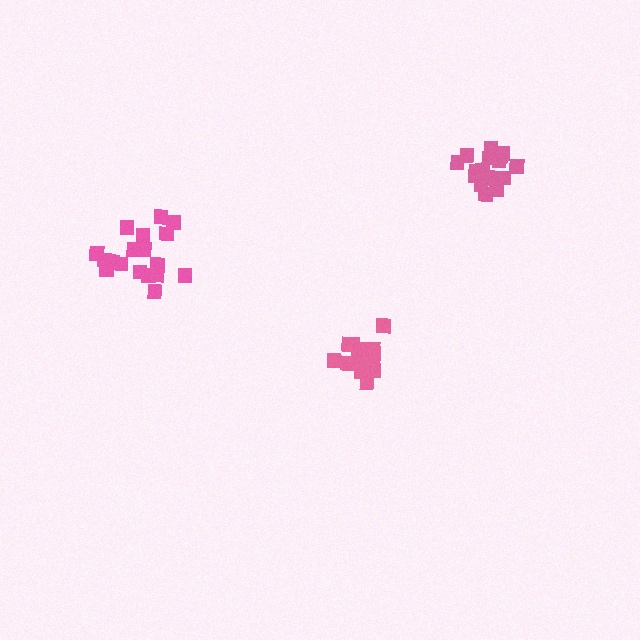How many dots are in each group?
Group 1: 17 dots, Group 2: 18 dots, Group 3: 14 dots (49 total).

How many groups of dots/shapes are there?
There are 3 groups.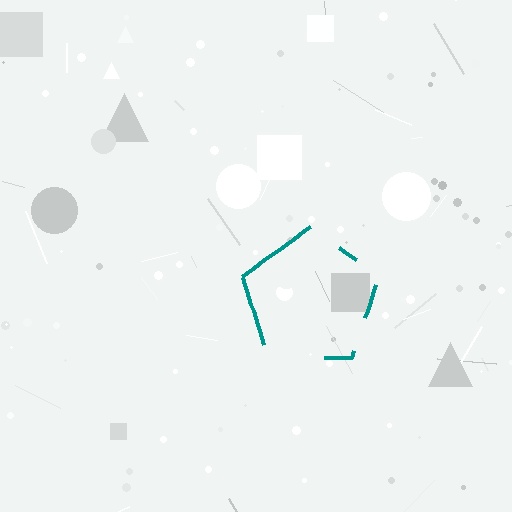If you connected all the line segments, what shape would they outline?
They would outline a pentagon.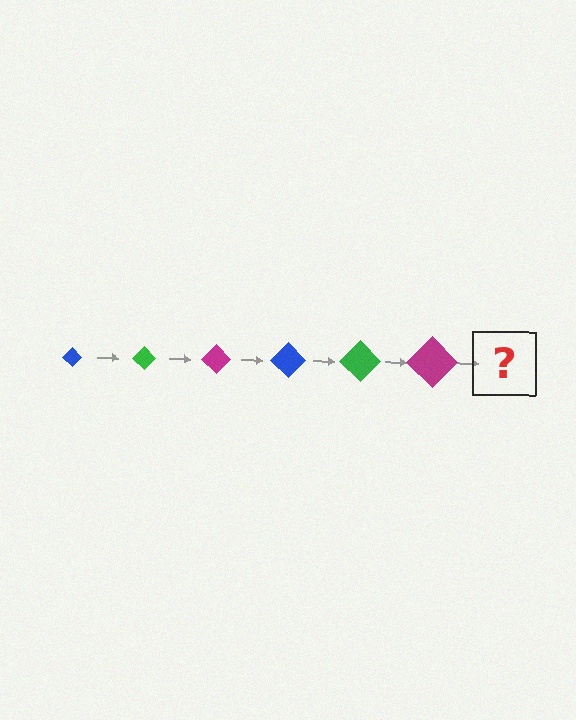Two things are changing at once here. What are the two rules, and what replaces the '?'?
The two rules are that the diamond grows larger each step and the color cycles through blue, green, and magenta. The '?' should be a blue diamond, larger than the previous one.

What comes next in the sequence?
The next element should be a blue diamond, larger than the previous one.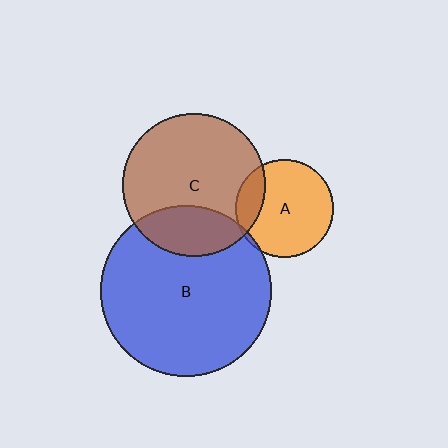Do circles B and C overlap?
Yes.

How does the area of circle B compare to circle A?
Approximately 3.0 times.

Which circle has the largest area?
Circle B (blue).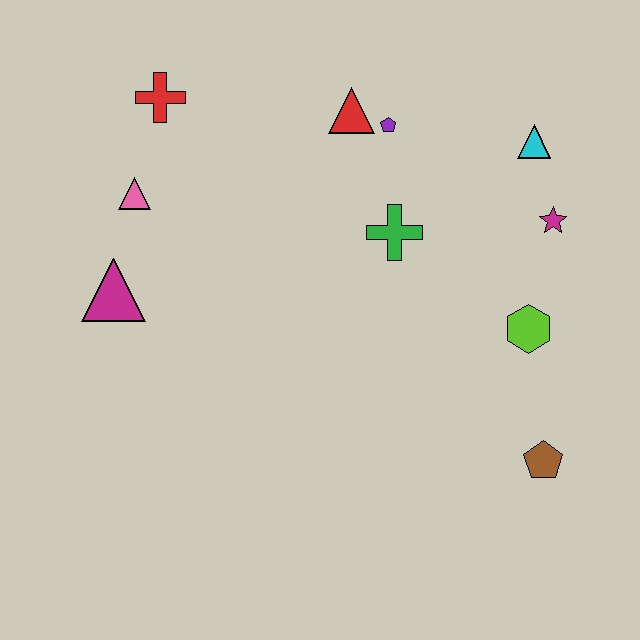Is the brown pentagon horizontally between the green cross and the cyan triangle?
No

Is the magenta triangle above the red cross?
No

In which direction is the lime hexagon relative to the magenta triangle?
The lime hexagon is to the right of the magenta triangle.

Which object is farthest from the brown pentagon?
The red cross is farthest from the brown pentagon.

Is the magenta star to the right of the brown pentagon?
Yes